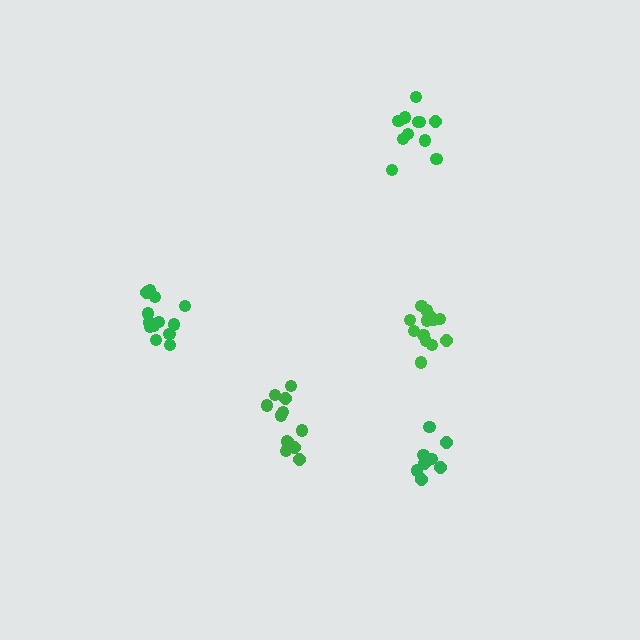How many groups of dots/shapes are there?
There are 5 groups.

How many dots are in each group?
Group 1: 13 dots, Group 2: 8 dots, Group 3: 13 dots, Group 4: 11 dots, Group 5: 12 dots (57 total).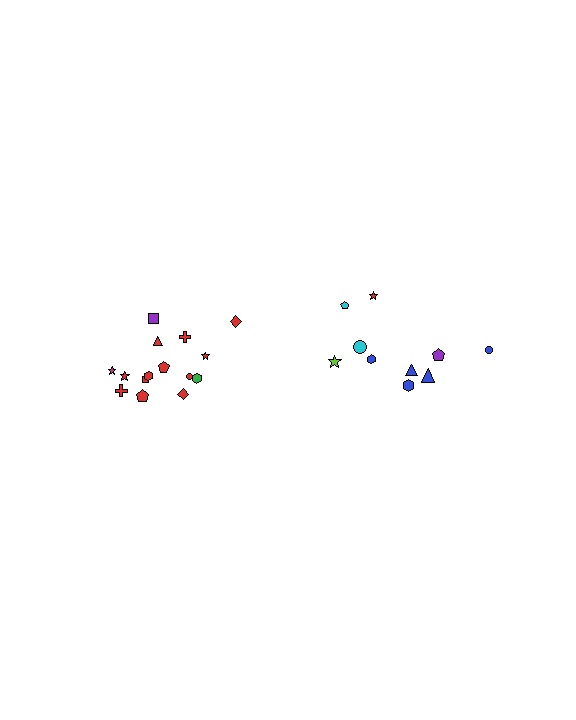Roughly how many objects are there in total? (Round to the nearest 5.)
Roughly 25 objects in total.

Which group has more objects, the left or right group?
The left group.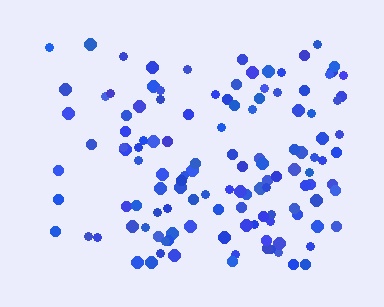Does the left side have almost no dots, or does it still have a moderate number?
Still a moderate number, just noticeably fewer than the right.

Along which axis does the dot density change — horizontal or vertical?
Horizontal.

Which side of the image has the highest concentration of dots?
The right.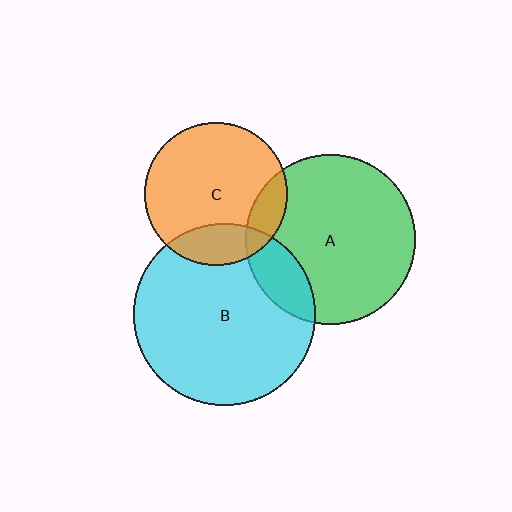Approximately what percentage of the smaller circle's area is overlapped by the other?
Approximately 20%.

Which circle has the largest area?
Circle B (cyan).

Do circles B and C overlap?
Yes.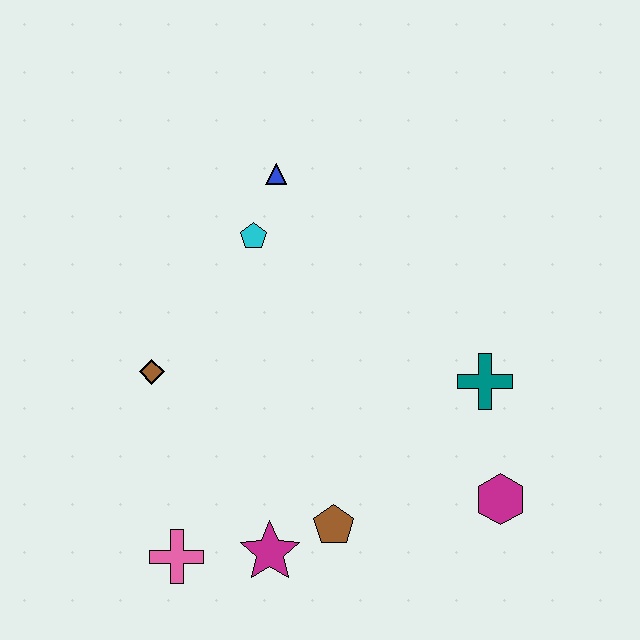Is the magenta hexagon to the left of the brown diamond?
No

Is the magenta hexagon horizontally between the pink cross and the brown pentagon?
No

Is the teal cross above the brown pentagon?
Yes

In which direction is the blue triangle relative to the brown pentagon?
The blue triangle is above the brown pentagon.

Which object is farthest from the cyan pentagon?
The magenta hexagon is farthest from the cyan pentagon.